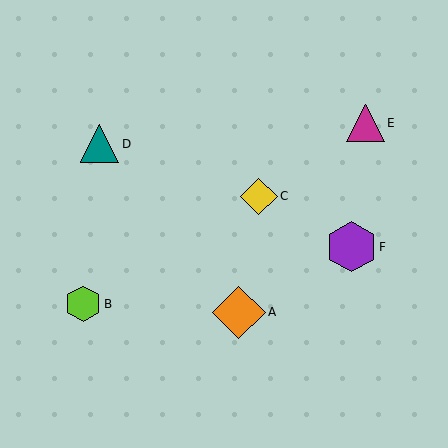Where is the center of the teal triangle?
The center of the teal triangle is at (100, 144).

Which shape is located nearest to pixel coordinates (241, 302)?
The orange diamond (labeled A) at (239, 312) is nearest to that location.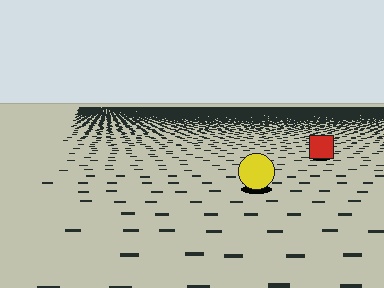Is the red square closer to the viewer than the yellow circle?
No. The yellow circle is closer — you can tell from the texture gradient: the ground texture is coarser near it.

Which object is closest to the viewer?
The yellow circle is closest. The texture marks near it are larger and more spread out.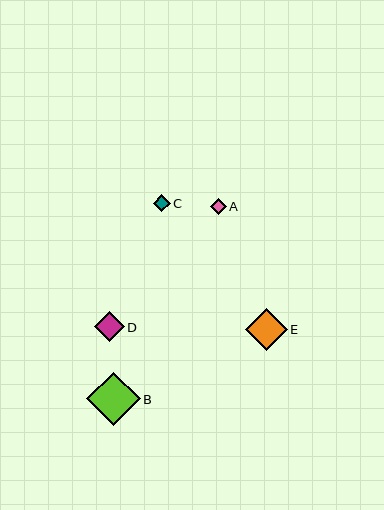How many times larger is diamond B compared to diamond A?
Diamond B is approximately 3.4 times the size of diamond A.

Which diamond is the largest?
Diamond B is the largest with a size of approximately 53 pixels.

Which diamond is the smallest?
Diamond A is the smallest with a size of approximately 16 pixels.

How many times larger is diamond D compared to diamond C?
Diamond D is approximately 1.7 times the size of diamond C.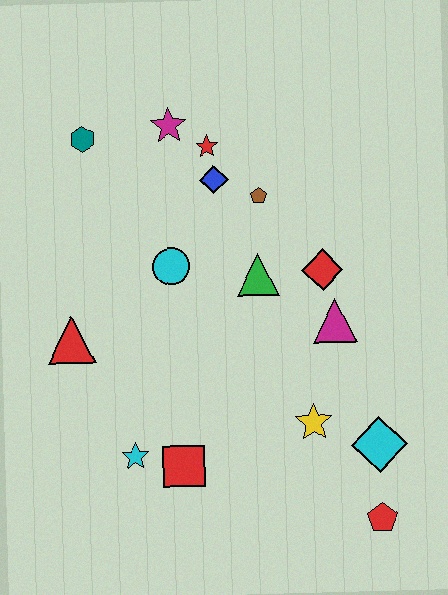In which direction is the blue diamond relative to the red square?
The blue diamond is above the red square.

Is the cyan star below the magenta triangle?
Yes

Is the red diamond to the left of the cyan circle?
No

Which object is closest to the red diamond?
The magenta triangle is closest to the red diamond.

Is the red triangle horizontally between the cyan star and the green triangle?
No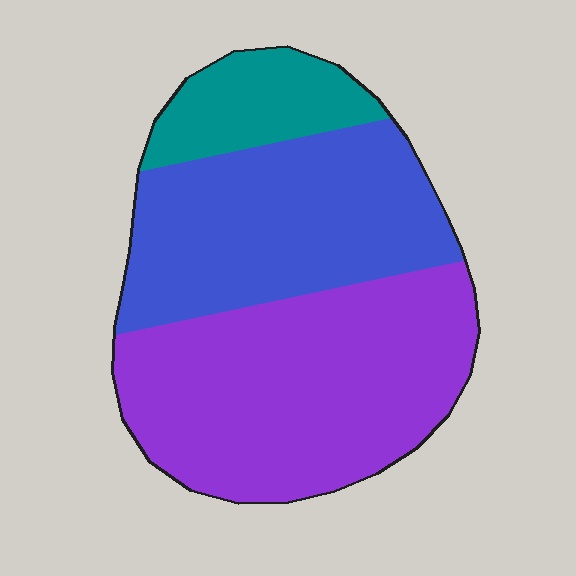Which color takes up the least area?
Teal, at roughly 15%.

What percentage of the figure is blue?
Blue covers about 35% of the figure.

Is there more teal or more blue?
Blue.